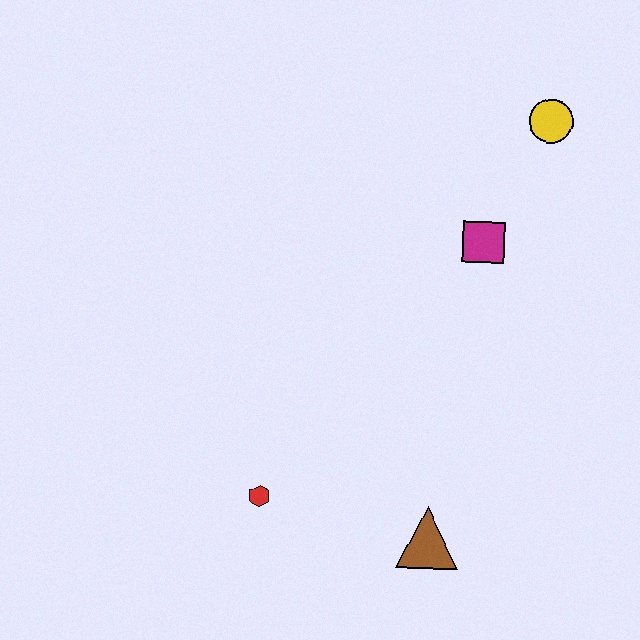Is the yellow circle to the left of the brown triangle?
No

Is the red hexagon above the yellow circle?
No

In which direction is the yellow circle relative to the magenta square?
The yellow circle is above the magenta square.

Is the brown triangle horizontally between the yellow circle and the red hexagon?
Yes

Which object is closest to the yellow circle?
The magenta square is closest to the yellow circle.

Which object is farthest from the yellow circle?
The red hexagon is farthest from the yellow circle.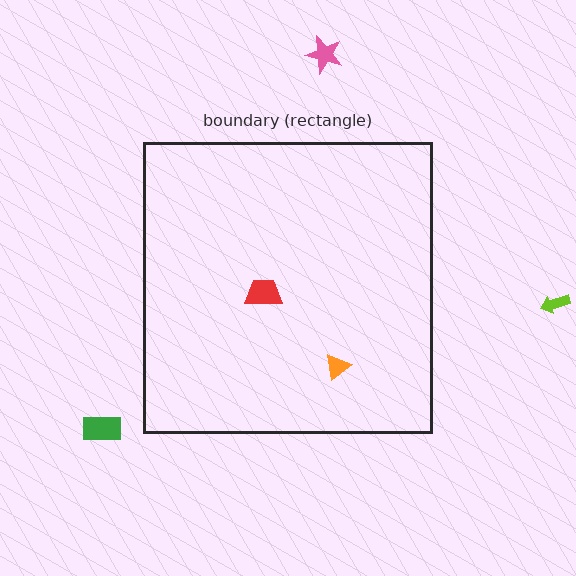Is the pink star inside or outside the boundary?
Outside.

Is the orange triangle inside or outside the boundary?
Inside.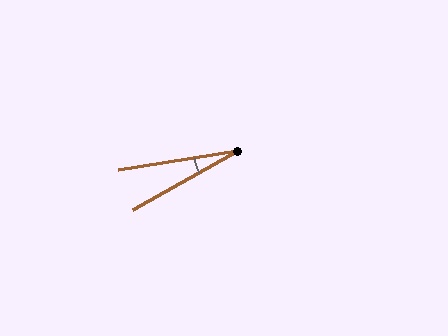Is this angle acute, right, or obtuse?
It is acute.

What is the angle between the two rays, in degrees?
Approximately 21 degrees.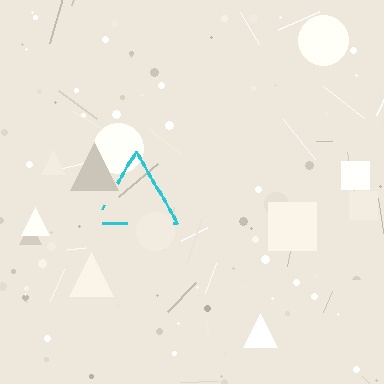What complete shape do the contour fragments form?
The contour fragments form a triangle.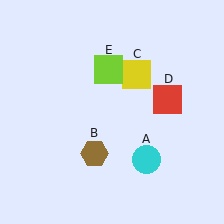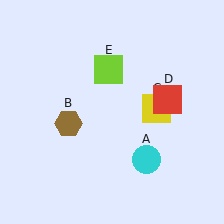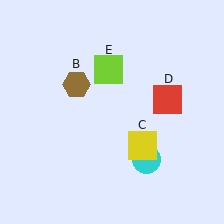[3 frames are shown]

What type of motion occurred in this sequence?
The brown hexagon (object B), yellow square (object C) rotated clockwise around the center of the scene.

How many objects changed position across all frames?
2 objects changed position: brown hexagon (object B), yellow square (object C).